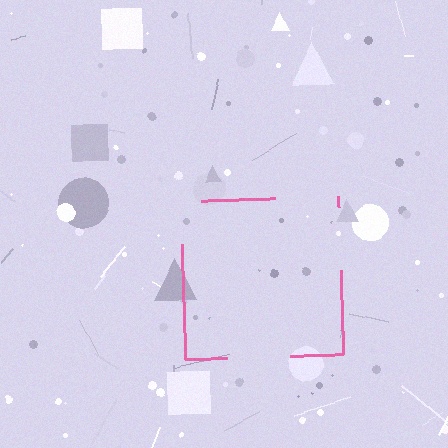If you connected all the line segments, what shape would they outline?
They would outline a square.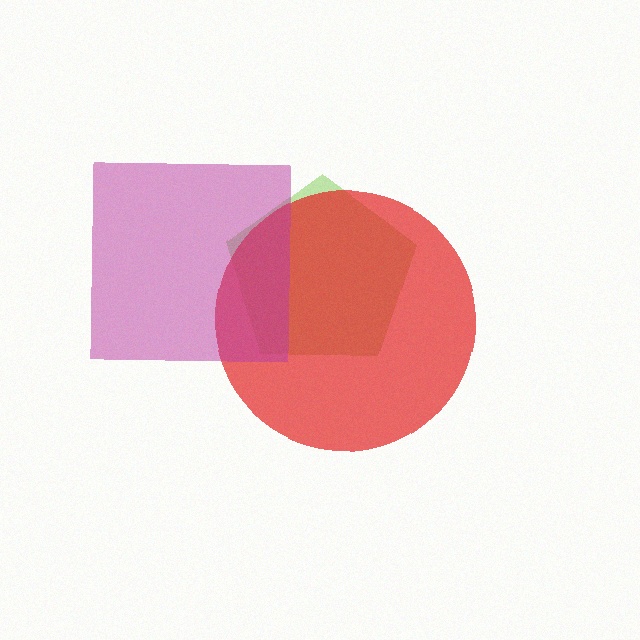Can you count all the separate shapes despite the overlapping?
Yes, there are 3 separate shapes.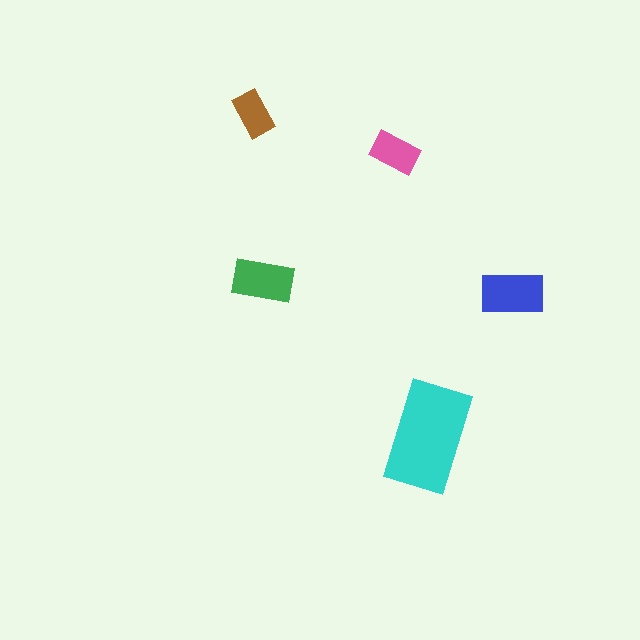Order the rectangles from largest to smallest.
the cyan one, the blue one, the green one, the pink one, the brown one.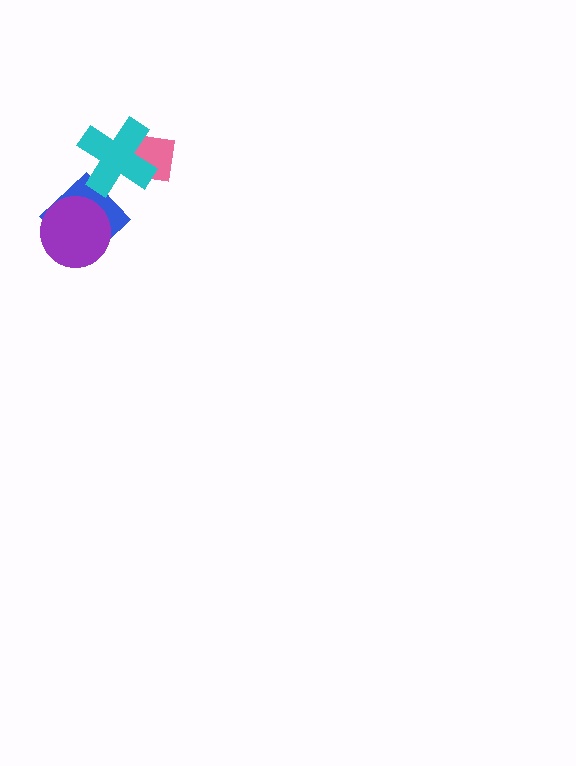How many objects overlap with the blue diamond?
1 object overlaps with the blue diamond.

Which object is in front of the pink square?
The cyan cross is in front of the pink square.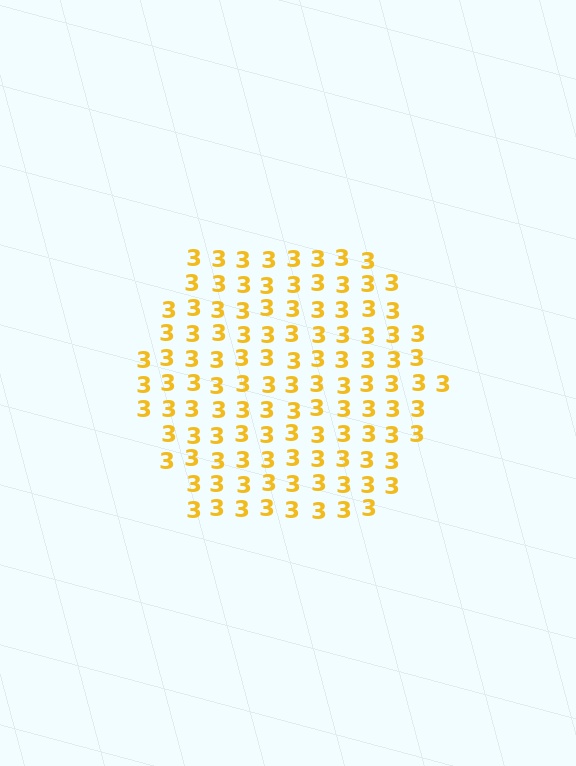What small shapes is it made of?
It is made of small digit 3's.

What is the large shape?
The large shape is a hexagon.